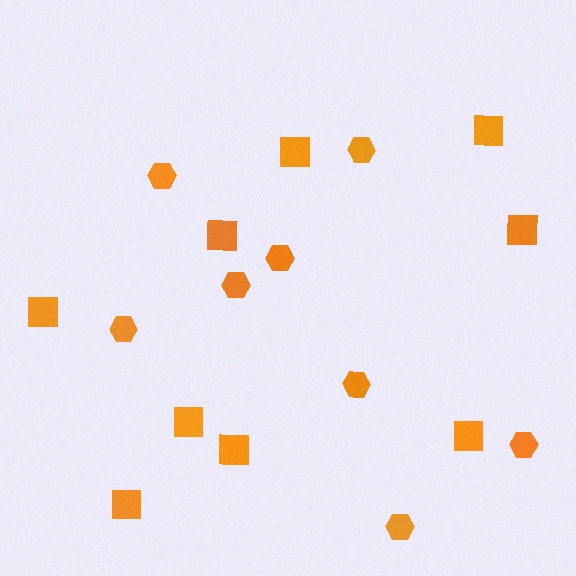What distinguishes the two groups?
There are 2 groups: one group of squares (9) and one group of hexagons (8).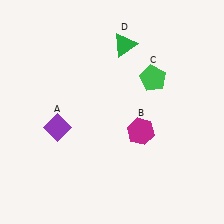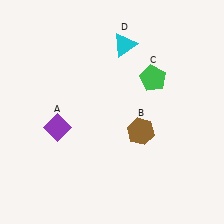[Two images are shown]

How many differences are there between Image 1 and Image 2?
There are 2 differences between the two images.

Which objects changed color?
B changed from magenta to brown. D changed from green to cyan.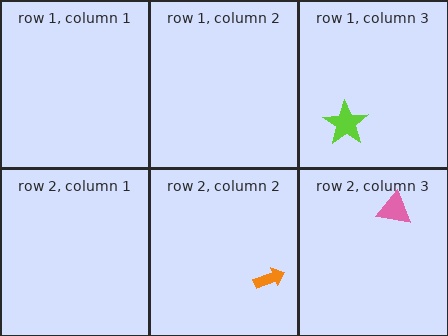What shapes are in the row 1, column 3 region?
The lime star.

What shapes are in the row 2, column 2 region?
The orange arrow.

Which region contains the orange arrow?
The row 2, column 2 region.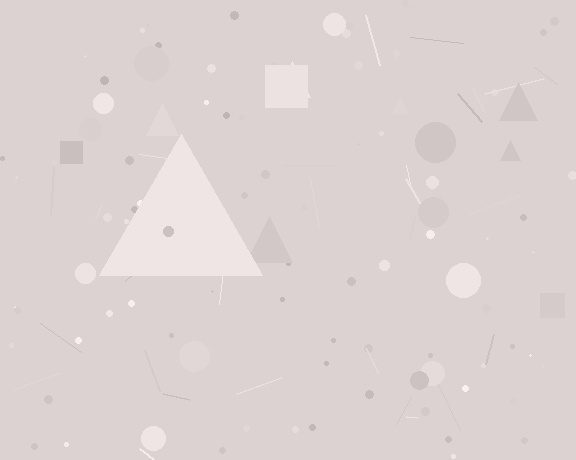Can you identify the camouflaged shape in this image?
The camouflaged shape is a triangle.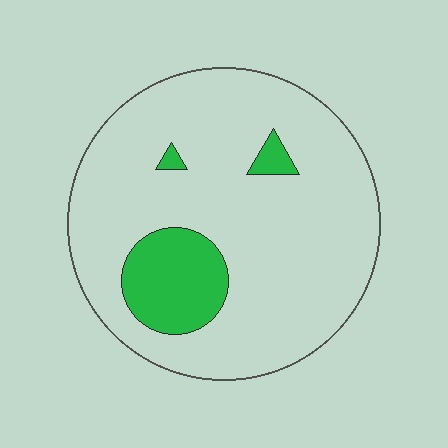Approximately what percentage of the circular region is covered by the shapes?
Approximately 15%.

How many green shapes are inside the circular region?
3.